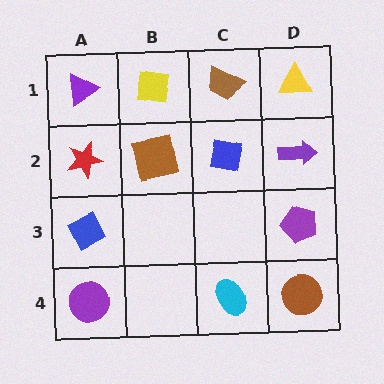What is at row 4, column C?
A cyan ellipse.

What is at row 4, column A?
A purple circle.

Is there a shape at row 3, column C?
No, that cell is empty.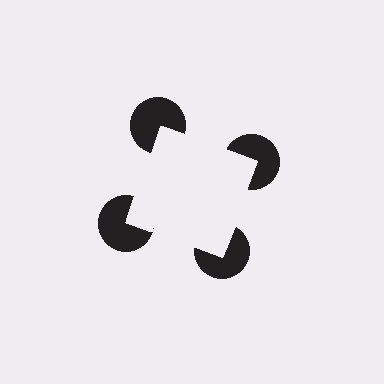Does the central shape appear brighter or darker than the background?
It typically appears slightly brighter than the background, even though no actual brightness change is drawn.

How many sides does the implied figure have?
4 sides.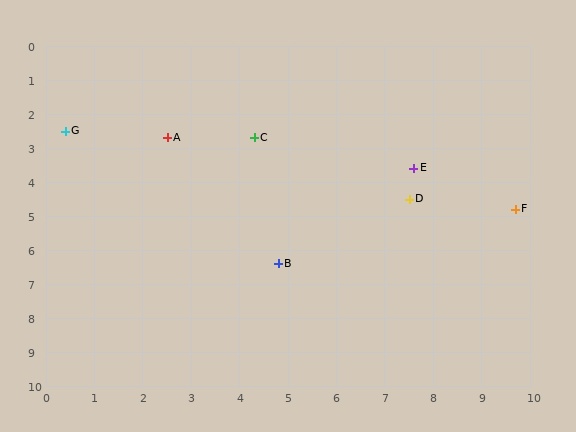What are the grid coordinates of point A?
Point A is at approximately (2.5, 2.7).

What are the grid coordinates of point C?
Point C is at approximately (4.3, 2.7).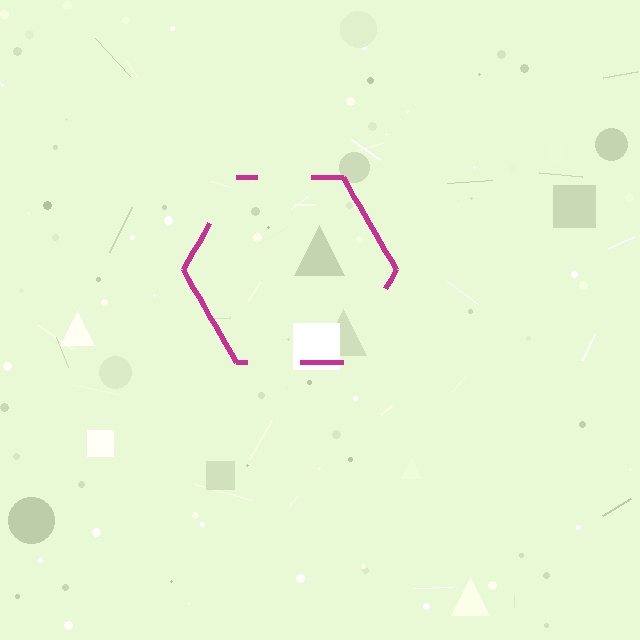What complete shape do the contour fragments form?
The contour fragments form a hexagon.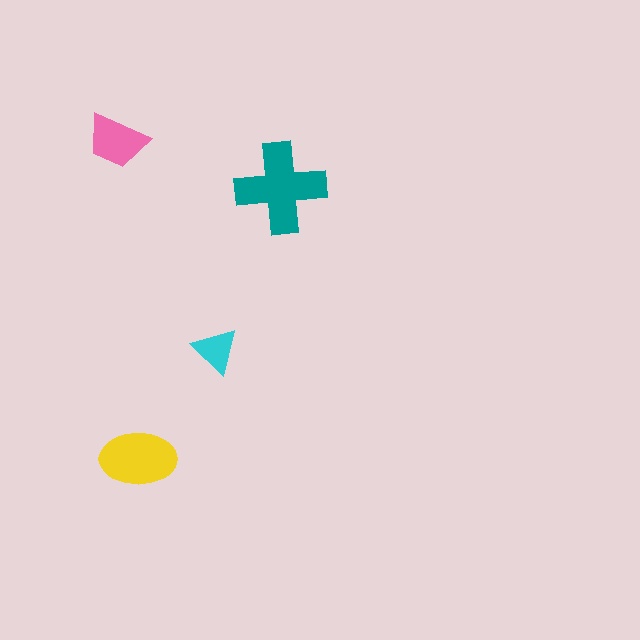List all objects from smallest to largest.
The cyan triangle, the pink trapezoid, the yellow ellipse, the teal cross.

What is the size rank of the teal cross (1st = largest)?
1st.